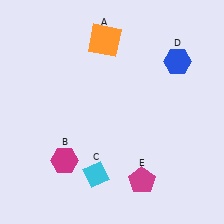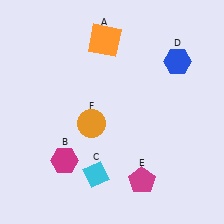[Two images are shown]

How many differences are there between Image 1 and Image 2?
There is 1 difference between the two images.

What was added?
An orange circle (F) was added in Image 2.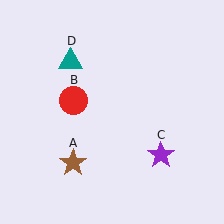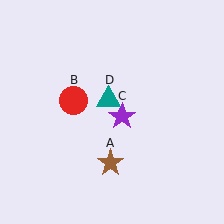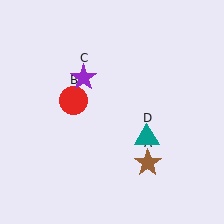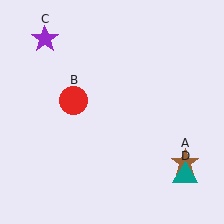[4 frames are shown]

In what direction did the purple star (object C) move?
The purple star (object C) moved up and to the left.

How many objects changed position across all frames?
3 objects changed position: brown star (object A), purple star (object C), teal triangle (object D).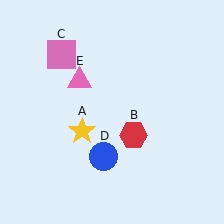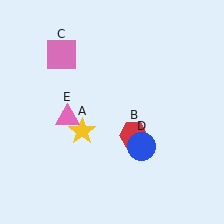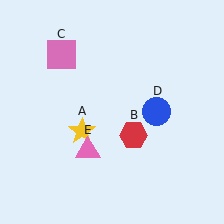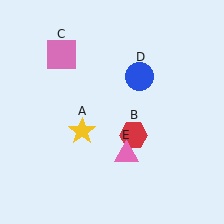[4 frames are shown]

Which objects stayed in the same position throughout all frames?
Yellow star (object A) and red hexagon (object B) and pink square (object C) remained stationary.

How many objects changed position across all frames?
2 objects changed position: blue circle (object D), pink triangle (object E).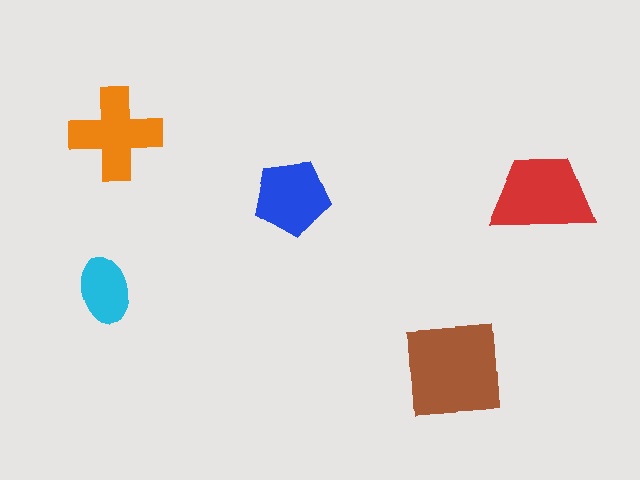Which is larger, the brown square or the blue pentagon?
The brown square.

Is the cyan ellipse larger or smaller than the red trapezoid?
Smaller.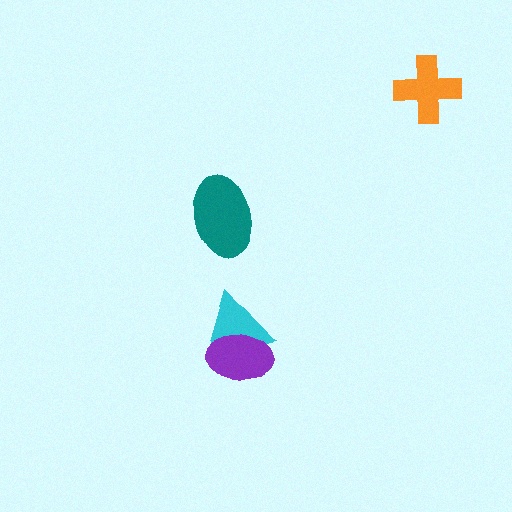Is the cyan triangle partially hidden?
Yes, it is partially covered by another shape.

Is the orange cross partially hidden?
No, no other shape covers it.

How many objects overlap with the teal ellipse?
0 objects overlap with the teal ellipse.